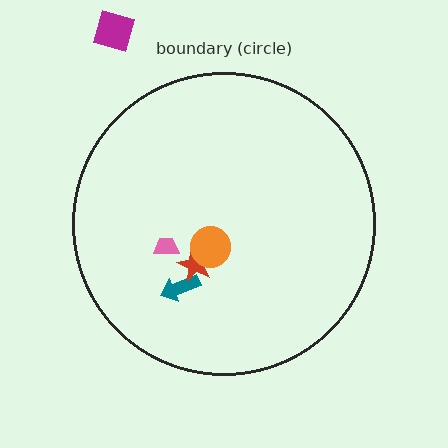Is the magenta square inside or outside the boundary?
Outside.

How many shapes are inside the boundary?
4 inside, 1 outside.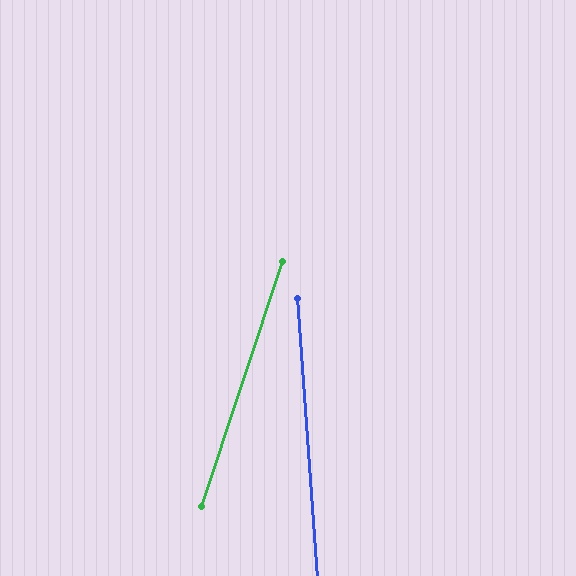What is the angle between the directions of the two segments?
Approximately 22 degrees.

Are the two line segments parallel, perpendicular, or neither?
Neither parallel nor perpendicular — they differ by about 22°.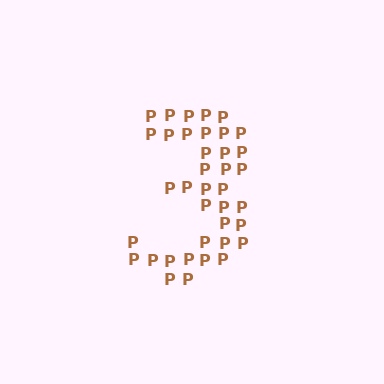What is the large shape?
The large shape is the digit 3.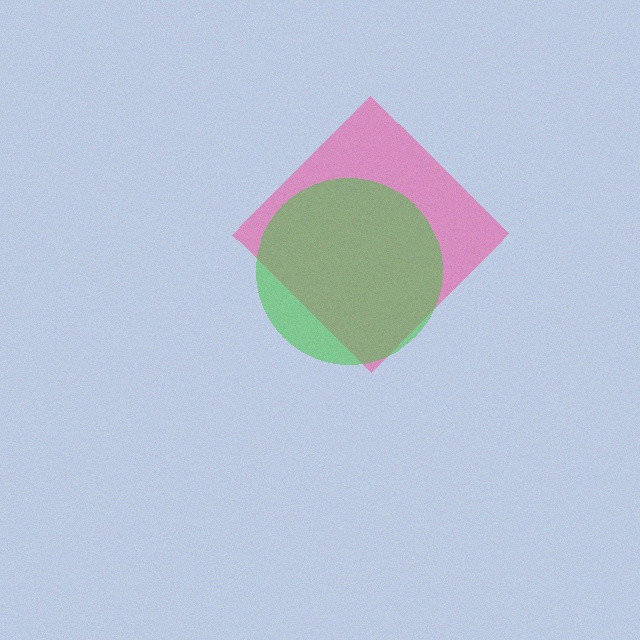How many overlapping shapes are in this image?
There are 2 overlapping shapes in the image.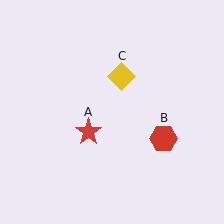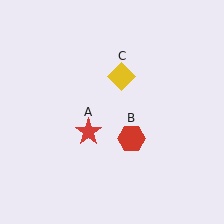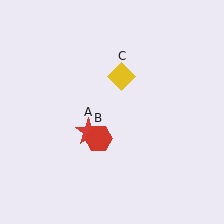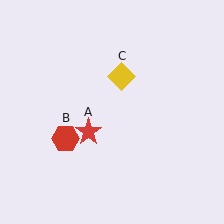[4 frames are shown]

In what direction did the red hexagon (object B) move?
The red hexagon (object B) moved left.